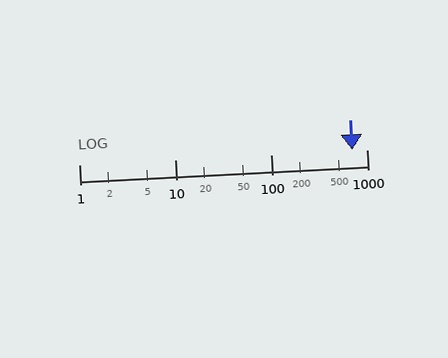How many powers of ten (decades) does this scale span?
The scale spans 3 decades, from 1 to 1000.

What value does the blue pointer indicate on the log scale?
The pointer indicates approximately 710.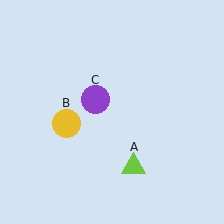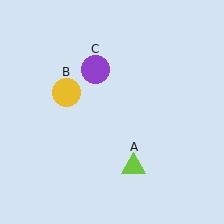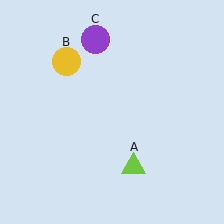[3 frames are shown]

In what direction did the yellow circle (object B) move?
The yellow circle (object B) moved up.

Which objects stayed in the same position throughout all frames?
Lime triangle (object A) remained stationary.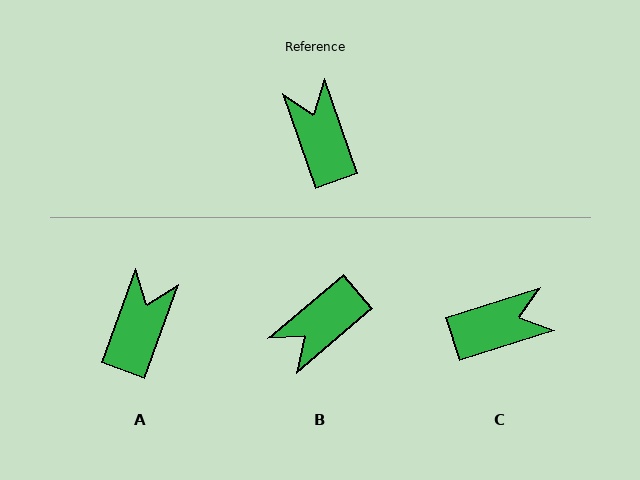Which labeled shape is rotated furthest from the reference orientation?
B, about 111 degrees away.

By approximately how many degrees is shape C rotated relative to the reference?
Approximately 92 degrees clockwise.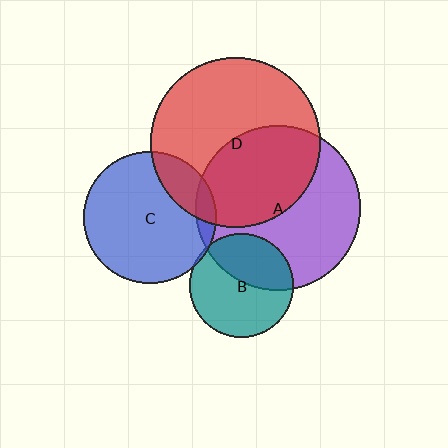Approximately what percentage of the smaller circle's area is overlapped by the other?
Approximately 45%.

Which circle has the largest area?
Circle D (red).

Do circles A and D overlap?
Yes.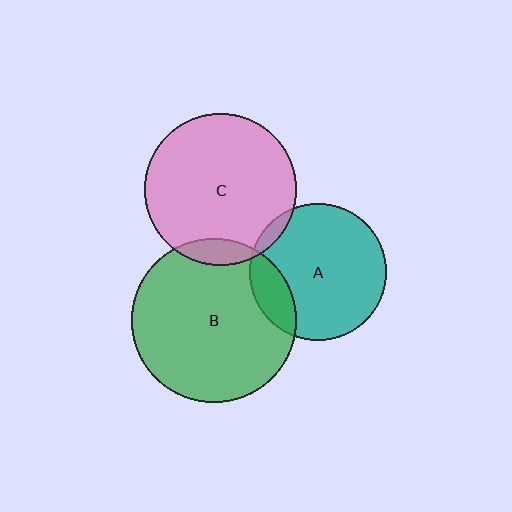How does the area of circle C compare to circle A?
Approximately 1.2 times.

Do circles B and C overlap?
Yes.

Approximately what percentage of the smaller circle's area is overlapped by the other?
Approximately 10%.